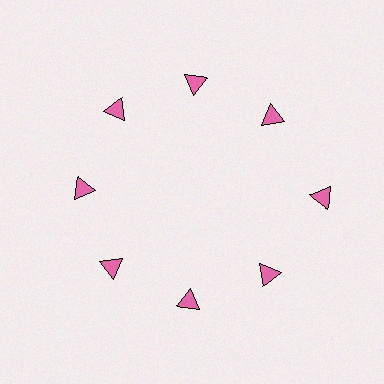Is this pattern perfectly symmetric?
No. The 8 pink triangles are arranged in a ring, but one element near the 3 o'clock position is pushed outward from the center, breaking the 8-fold rotational symmetry.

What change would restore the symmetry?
The symmetry would be restored by moving it inward, back onto the ring so that all 8 triangles sit at equal angles and equal distance from the center.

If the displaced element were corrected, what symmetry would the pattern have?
It would have 8-fold rotational symmetry — the pattern would map onto itself every 45 degrees.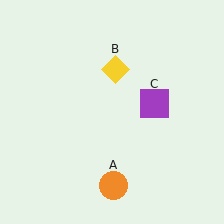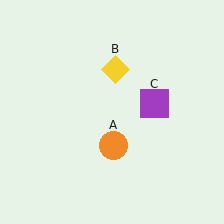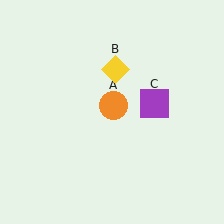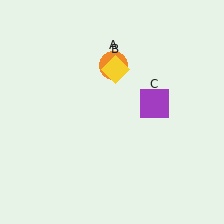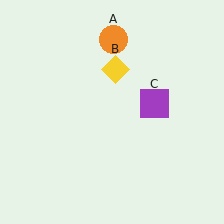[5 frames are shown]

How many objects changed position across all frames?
1 object changed position: orange circle (object A).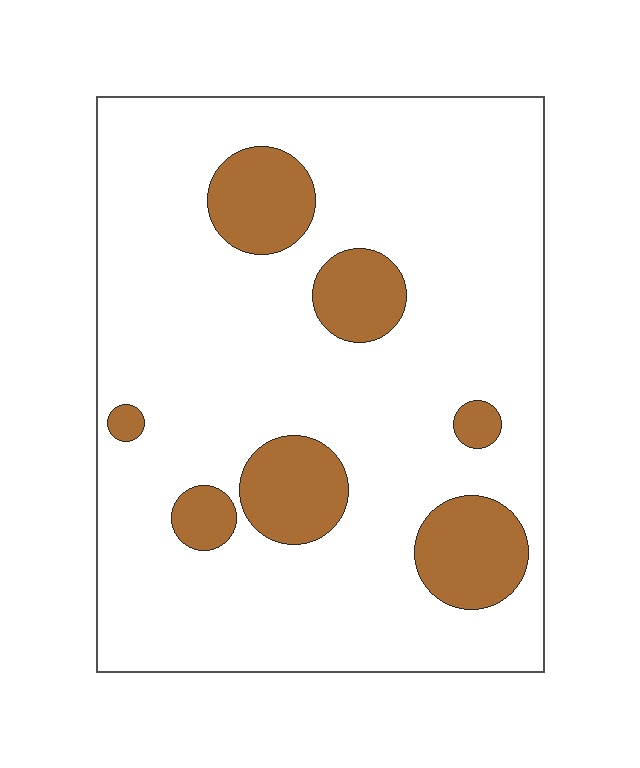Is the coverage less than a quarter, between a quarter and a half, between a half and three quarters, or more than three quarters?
Less than a quarter.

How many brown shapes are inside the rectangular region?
7.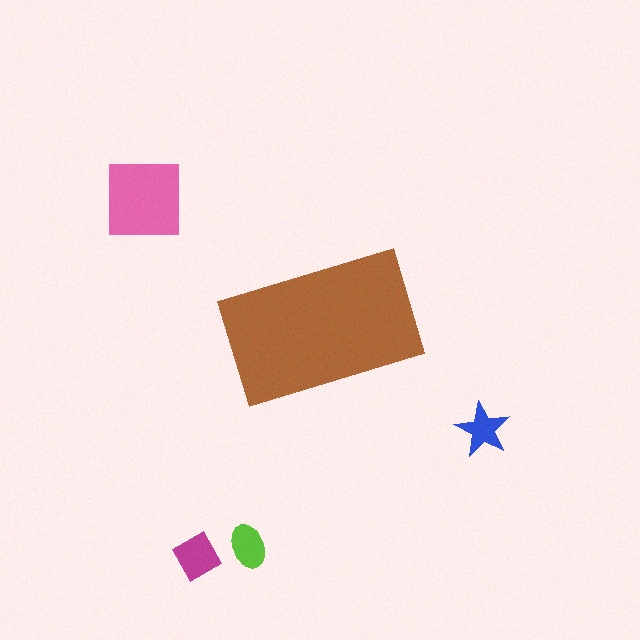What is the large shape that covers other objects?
A brown rectangle.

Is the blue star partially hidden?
No, the blue star is fully visible.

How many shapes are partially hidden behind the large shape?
0 shapes are partially hidden.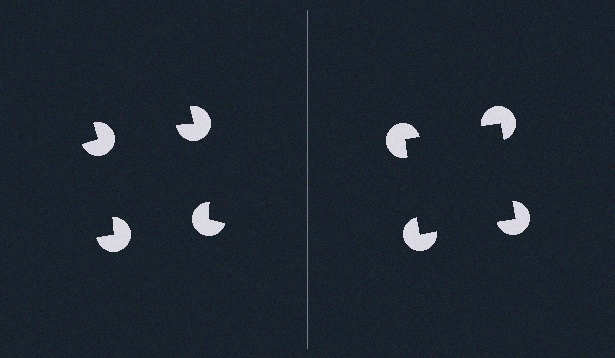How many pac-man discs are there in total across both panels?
8 — 4 on each side.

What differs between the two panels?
The pac-man discs are positioned identically on both sides; only the wedge orientations differ. On the right they align to a square; on the left they are misaligned.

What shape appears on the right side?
An illusory square.